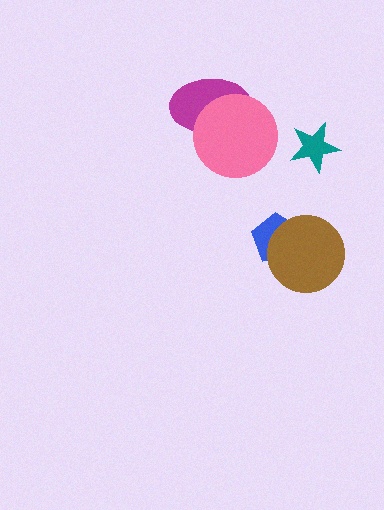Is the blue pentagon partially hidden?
Yes, it is partially covered by another shape.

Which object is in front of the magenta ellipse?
The pink circle is in front of the magenta ellipse.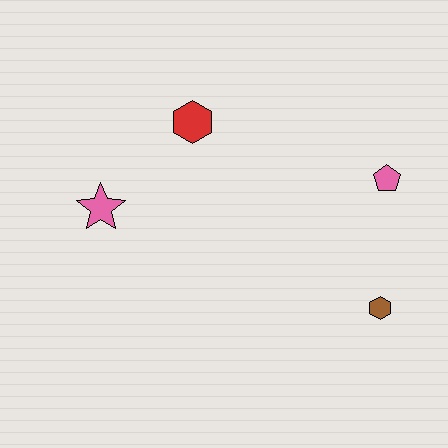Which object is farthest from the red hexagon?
The brown hexagon is farthest from the red hexagon.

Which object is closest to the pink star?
The red hexagon is closest to the pink star.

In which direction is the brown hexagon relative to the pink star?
The brown hexagon is to the right of the pink star.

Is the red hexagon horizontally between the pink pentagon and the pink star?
Yes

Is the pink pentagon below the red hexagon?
Yes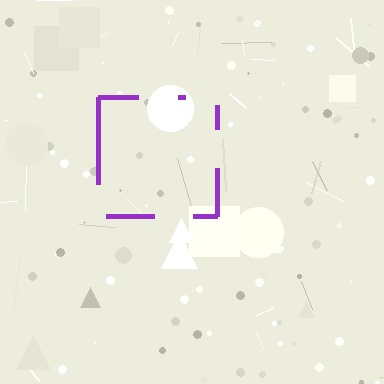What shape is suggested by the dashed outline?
The dashed outline suggests a square.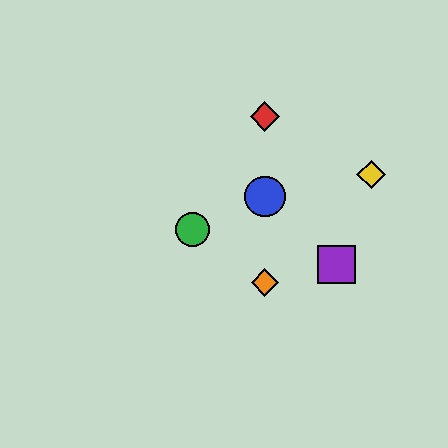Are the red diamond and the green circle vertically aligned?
No, the red diamond is at x≈265 and the green circle is at x≈192.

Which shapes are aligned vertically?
The red diamond, the blue circle, the orange diamond are aligned vertically.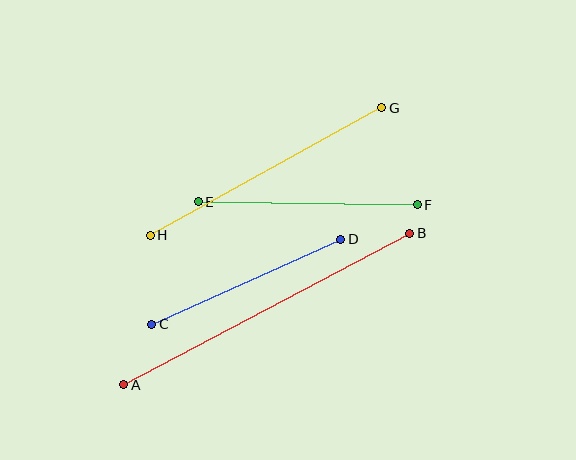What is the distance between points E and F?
The distance is approximately 219 pixels.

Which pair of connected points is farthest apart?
Points A and B are farthest apart.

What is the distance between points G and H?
The distance is approximately 265 pixels.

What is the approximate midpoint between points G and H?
The midpoint is at approximately (266, 172) pixels.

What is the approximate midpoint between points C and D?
The midpoint is at approximately (246, 282) pixels.